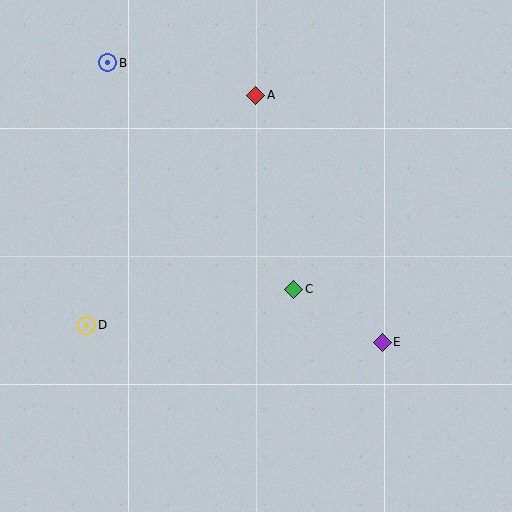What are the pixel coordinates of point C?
Point C is at (294, 289).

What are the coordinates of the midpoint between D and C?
The midpoint between D and C is at (190, 307).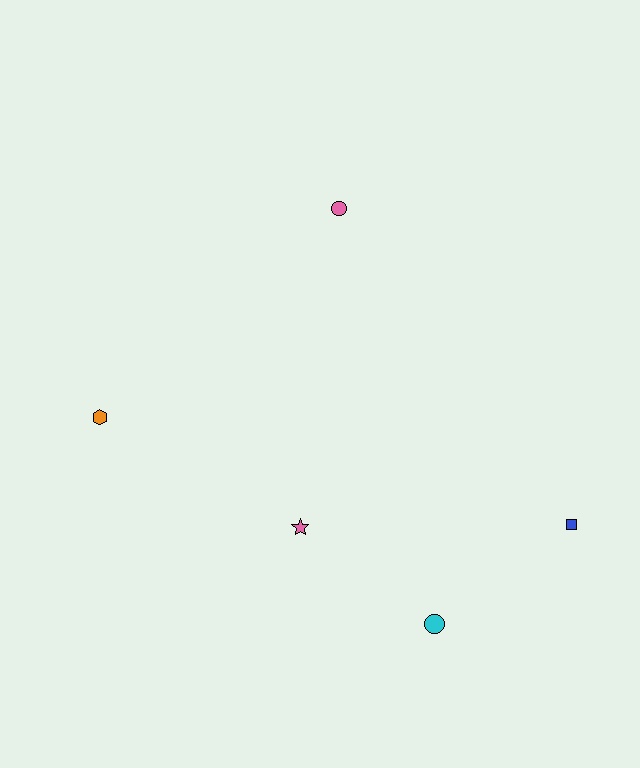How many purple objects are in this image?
There are no purple objects.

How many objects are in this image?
There are 5 objects.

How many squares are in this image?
There is 1 square.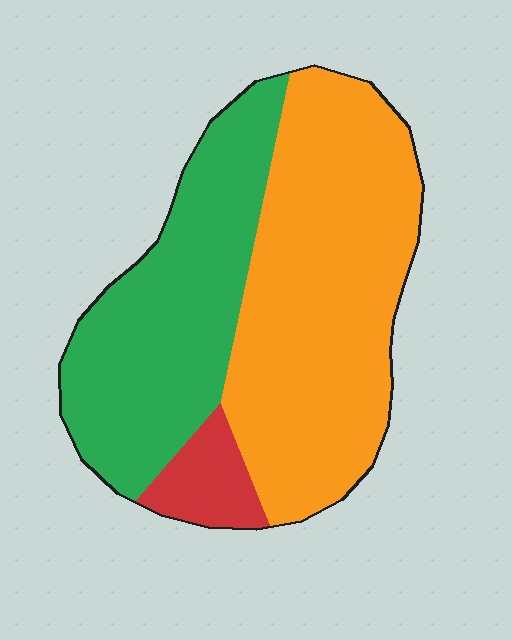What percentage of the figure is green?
Green takes up about three eighths (3/8) of the figure.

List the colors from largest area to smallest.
From largest to smallest: orange, green, red.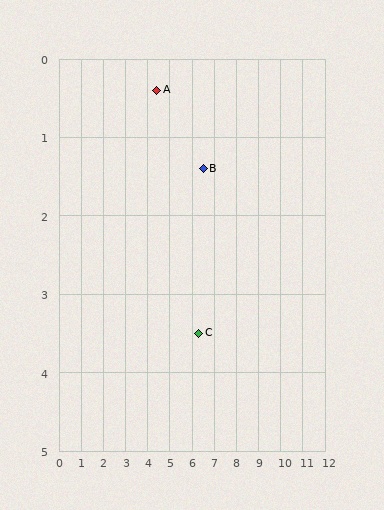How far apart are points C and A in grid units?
Points C and A are about 3.6 grid units apart.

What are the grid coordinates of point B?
Point B is at approximately (6.5, 1.4).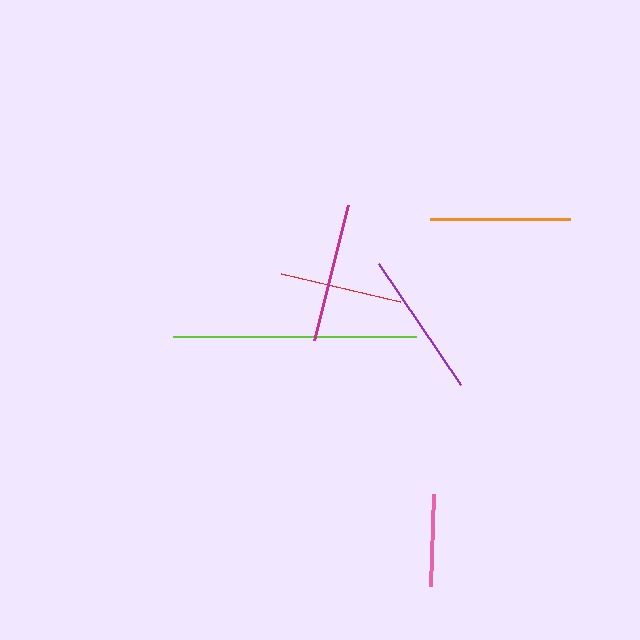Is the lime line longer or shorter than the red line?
The lime line is longer than the red line.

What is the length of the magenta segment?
The magenta segment is approximately 139 pixels long.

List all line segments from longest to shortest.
From longest to shortest: lime, purple, orange, magenta, red, pink.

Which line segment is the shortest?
The pink line is the shortest at approximately 92 pixels.